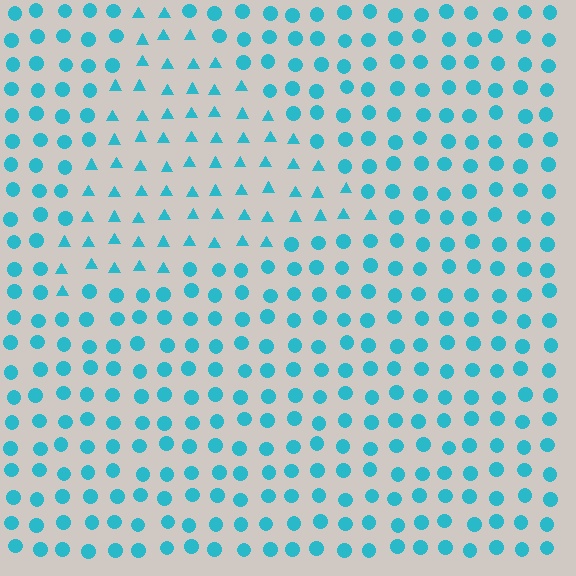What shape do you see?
I see a triangle.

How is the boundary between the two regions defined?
The boundary is defined by a change in element shape: triangles inside vs. circles outside. All elements share the same color and spacing.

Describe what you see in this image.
The image is filled with small cyan elements arranged in a uniform grid. A triangle-shaped region contains triangles, while the surrounding area contains circles. The boundary is defined purely by the change in element shape.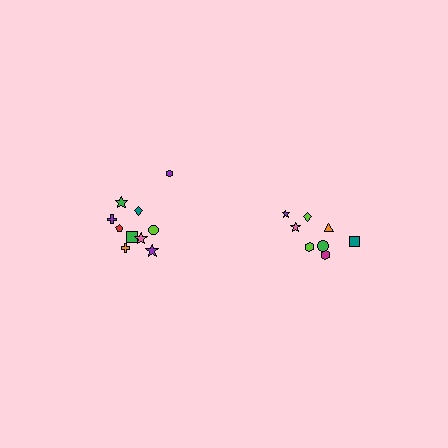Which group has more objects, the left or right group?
The left group.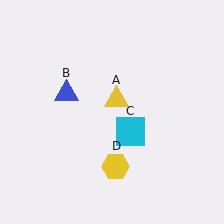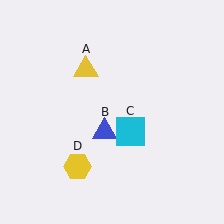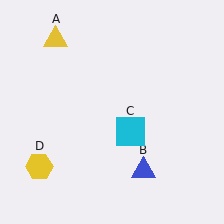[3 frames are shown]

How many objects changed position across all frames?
3 objects changed position: yellow triangle (object A), blue triangle (object B), yellow hexagon (object D).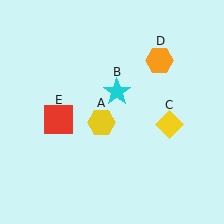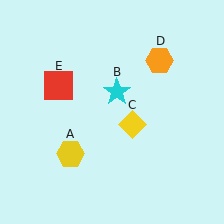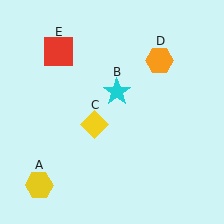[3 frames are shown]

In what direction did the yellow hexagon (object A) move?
The yellow hexagon (object A) moved down and to the left.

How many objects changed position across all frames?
3 objects changed position: yellow hexagon (object A), yellow diamond (object C), red square (object E).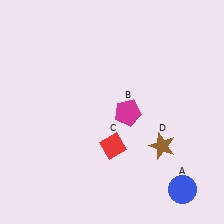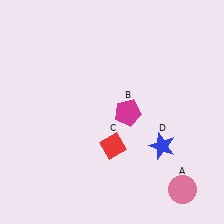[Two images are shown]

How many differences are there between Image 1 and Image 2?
There are 2 differences between the two images.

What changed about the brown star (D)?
In Image 1, D is brown. In Image 2, it changed to blue.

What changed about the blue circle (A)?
In Image 1, A is blue. In Image 2, it changed to pink.